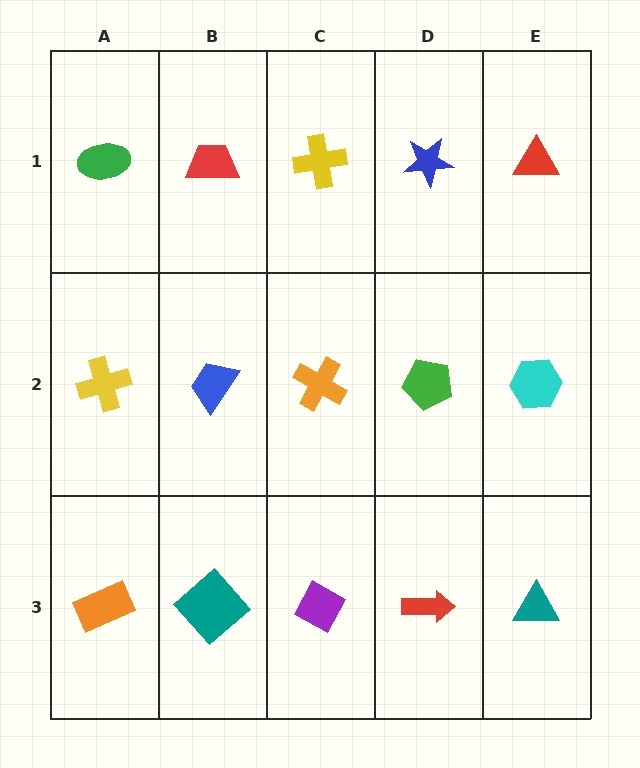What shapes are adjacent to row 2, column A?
A green ellipse (row 1, column A), an orange rectangle (row 3, column A), a blue trapezoid (row 2, column B).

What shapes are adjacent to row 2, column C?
A yellow cross (row 1, column C), a purple diamond (row 3, column C), a blue trapezoid (row 2, column B), a green pentagon (row 2, column D).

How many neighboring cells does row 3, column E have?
2.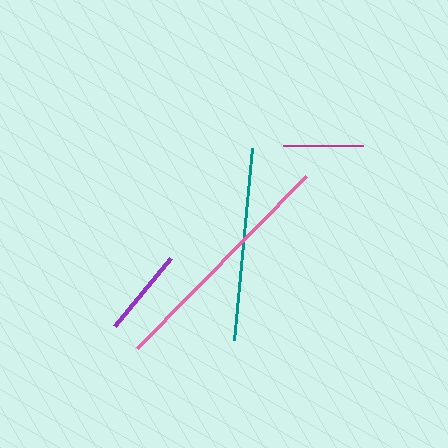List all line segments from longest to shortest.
From longest to shortest: pink, teal, purple, magenta.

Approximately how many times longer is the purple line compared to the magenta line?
The purple line is approximately 1.1 times the length of the magenta line.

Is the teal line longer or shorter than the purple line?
The teal line is longer than the purple line.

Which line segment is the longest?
The pink line is the longest at approximately 241 pixels.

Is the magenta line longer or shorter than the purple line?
The purple line is longer than the magenta line.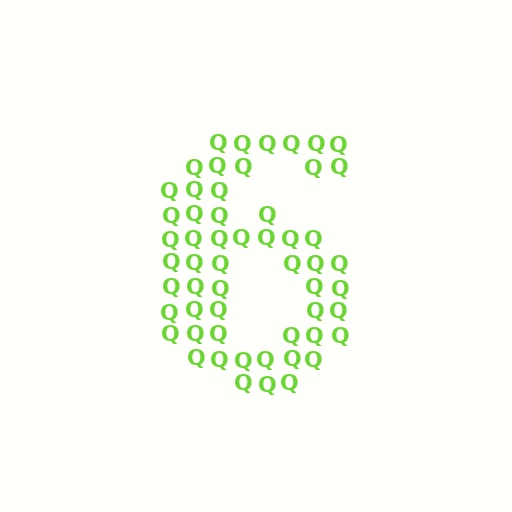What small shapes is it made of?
It is made of small letter Q's.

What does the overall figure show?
The overall figure shows the digit 6.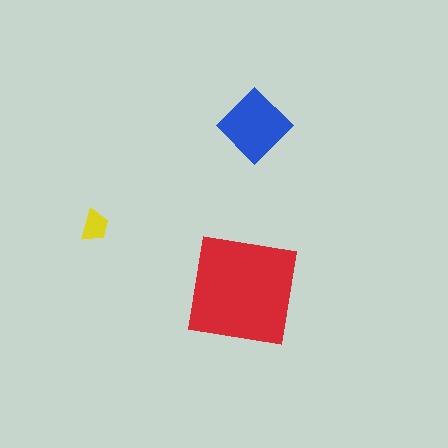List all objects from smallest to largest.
The yellow trapezoid, the blue diamond, the red square.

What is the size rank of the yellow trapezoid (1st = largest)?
3rd.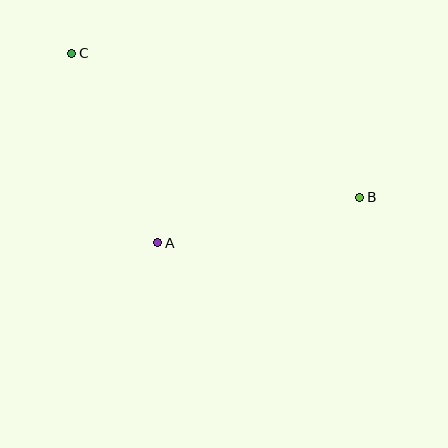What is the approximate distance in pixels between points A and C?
The distance between A and C is approximately 208 pixels.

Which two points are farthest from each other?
Points B and C are farthest from each other.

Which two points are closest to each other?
Points A and B are closest to each other.